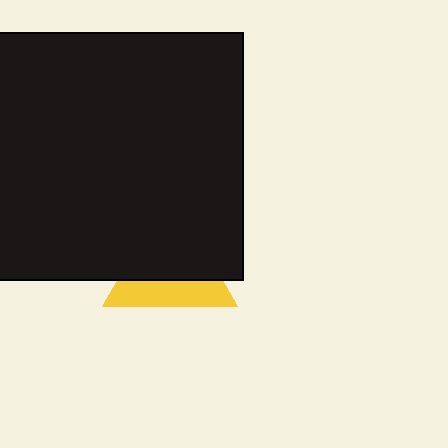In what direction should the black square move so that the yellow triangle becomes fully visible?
The black square should move up. That is the shortest direction to clear the overlap and leave the yellow triangle fully visible.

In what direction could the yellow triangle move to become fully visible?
The yellow triangle could move down. That would shift it out from behind the black square entirely.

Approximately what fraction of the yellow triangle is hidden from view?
Roughly 61% of the yellow triangle is hidden behind the black square.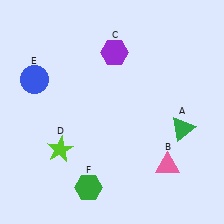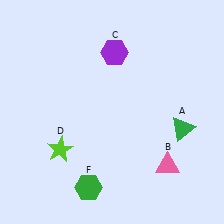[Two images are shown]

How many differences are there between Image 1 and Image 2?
There is 1 difference between the two images.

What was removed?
The blue circle (E) was removed in Image 2.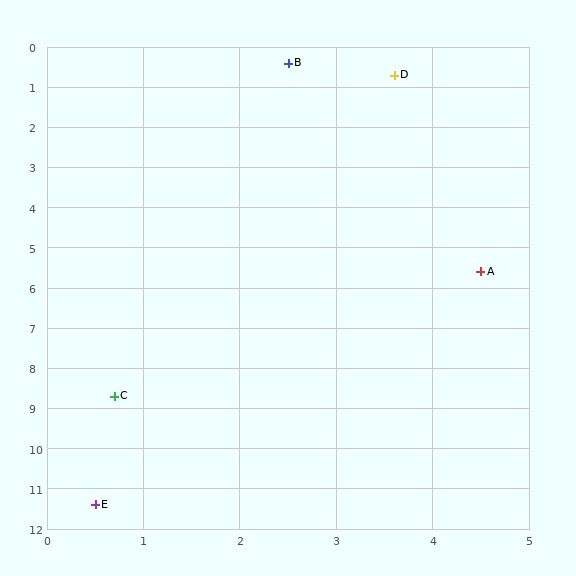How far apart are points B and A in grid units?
Points B and A are about 5.6 grid units apart.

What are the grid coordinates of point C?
Point C is at approximately (0.7, 8.7).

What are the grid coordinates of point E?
Point E is at approximately (0.5, 11.4).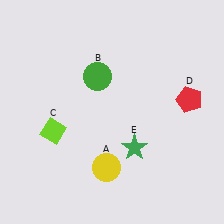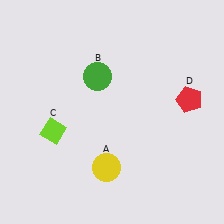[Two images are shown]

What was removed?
The green star (E) was removed in Image 2.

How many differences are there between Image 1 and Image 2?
There is 1 difference between the two images.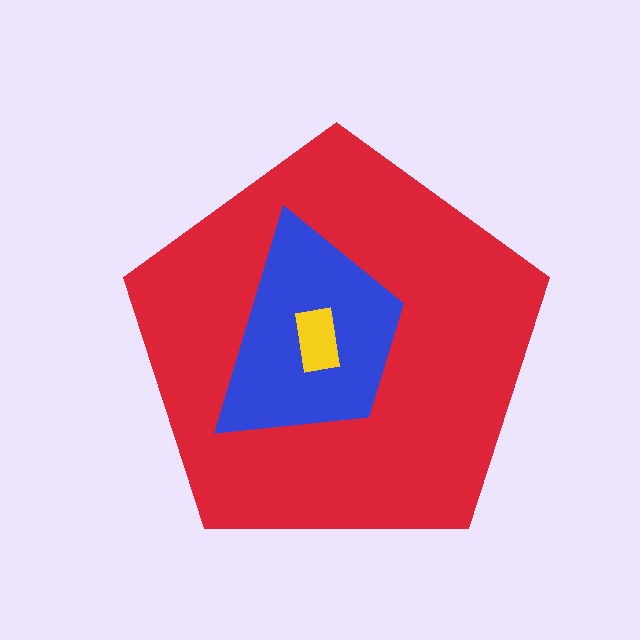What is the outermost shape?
The red pentagon.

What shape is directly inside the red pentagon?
The blue trapezoid.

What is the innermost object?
The yellow rectangle.